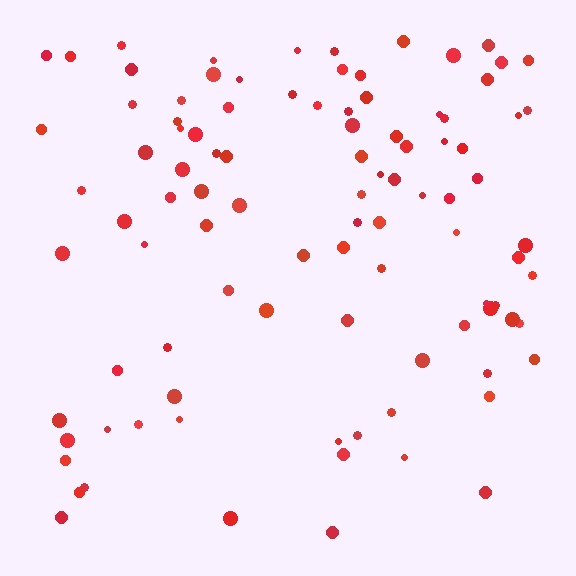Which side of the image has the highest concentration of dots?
The top.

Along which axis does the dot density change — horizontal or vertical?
Vertical.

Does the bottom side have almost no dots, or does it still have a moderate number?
Still a moderate number, just noticeably fewer than the top.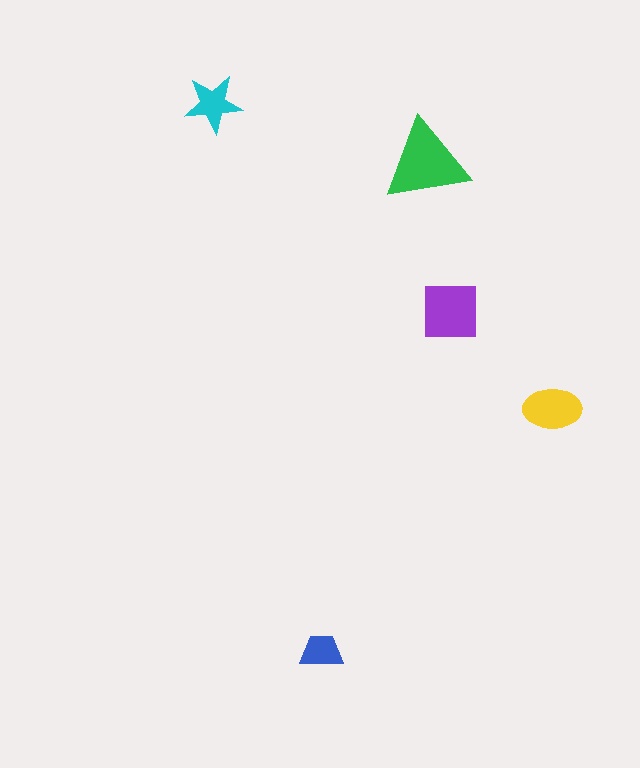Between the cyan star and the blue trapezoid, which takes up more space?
The cyan star.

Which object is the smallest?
The blue trapezoid.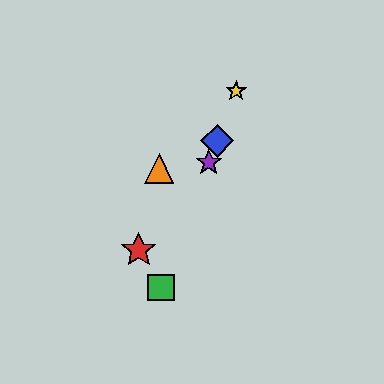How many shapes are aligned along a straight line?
4 shapes (the blue diamond, the green square, the yellow star, the purple star) are aligned along a straight line.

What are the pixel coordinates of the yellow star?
The yellow star is at (236, 91).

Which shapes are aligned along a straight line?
The blue diamond, the green square, the yellow star, the purple star are aligned along a straight line.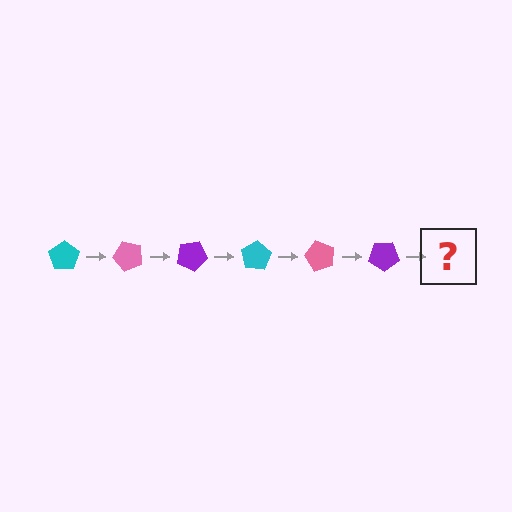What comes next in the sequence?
The next element should be a cyan pentagon, rotated 300 degrees from the start.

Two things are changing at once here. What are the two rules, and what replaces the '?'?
The two rules are that it rotates 50 degrees each step and the color cycles through cyan, pink, and purple. The '?' should be a cyan pentagon, rotated 300 degrees from the start.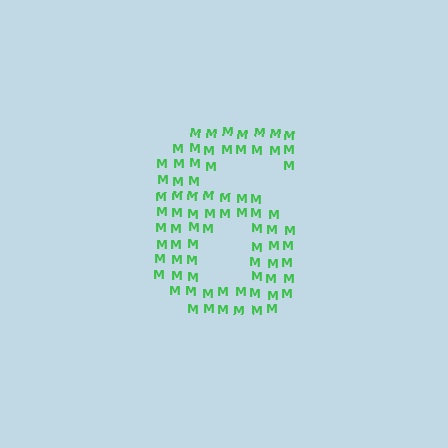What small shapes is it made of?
It is made of small letter M's.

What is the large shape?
The large shape is the digit 6.